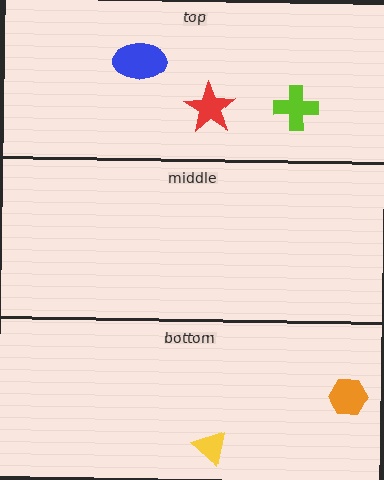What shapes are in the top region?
The blue ellipse, the red star, the lime cross.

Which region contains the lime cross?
The top region.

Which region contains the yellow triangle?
The bottom region.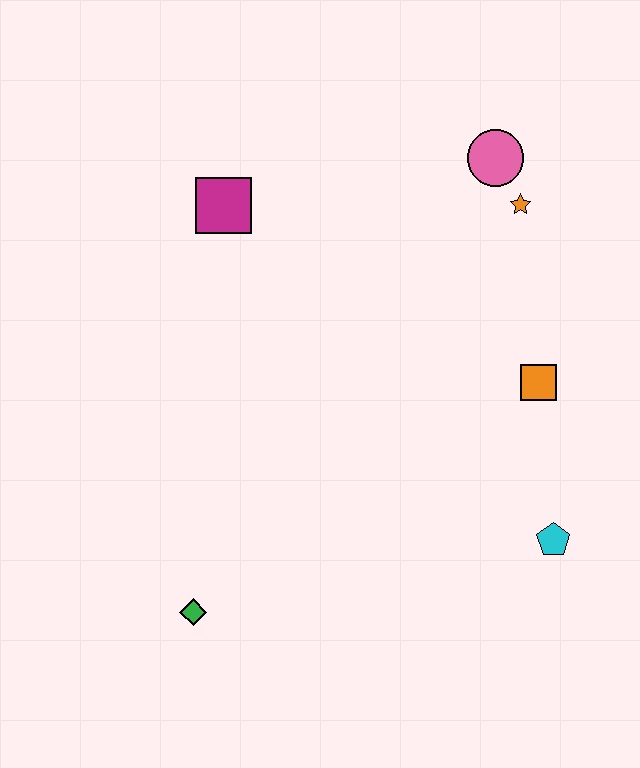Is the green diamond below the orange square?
Yes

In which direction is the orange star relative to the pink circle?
The orange star is below the pink circle.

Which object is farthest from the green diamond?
The pink circle is farthest from the green diamond.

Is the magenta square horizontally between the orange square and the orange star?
No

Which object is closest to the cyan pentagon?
The orange square is closest to the cyan pentagon.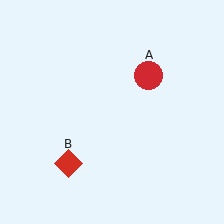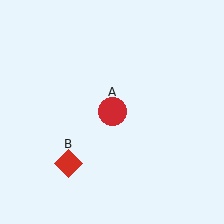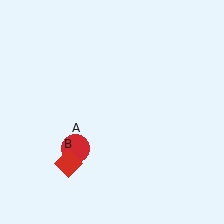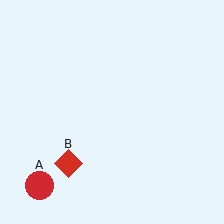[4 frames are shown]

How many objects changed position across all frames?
1 object changed position: red circle (object A).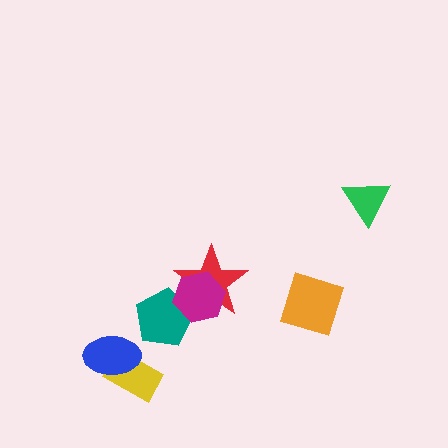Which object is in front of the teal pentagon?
The magenta hexagon is in front of the teal pentagon.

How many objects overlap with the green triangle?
0 objects overlap with the green triangle.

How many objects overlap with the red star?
2 objects overlap with the red star.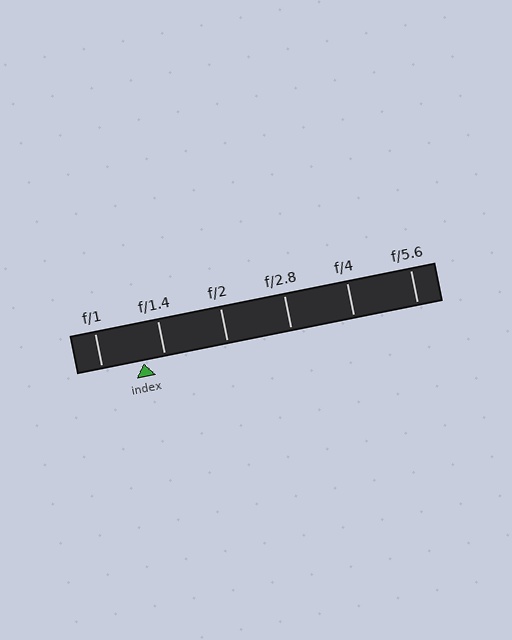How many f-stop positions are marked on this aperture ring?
There are 6 f-stop positions marked.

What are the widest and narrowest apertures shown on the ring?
The widest aperture shown is f/1 and the narrowest is f/5.6.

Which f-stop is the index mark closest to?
The index mark is closest to f/1.4.